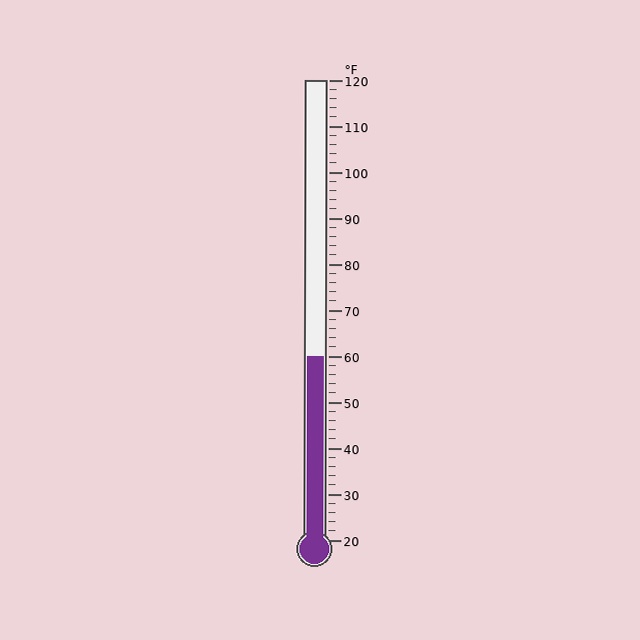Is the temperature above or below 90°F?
The temperature is below 90°F.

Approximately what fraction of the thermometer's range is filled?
The thermometer is filled to approximately 40% of its range.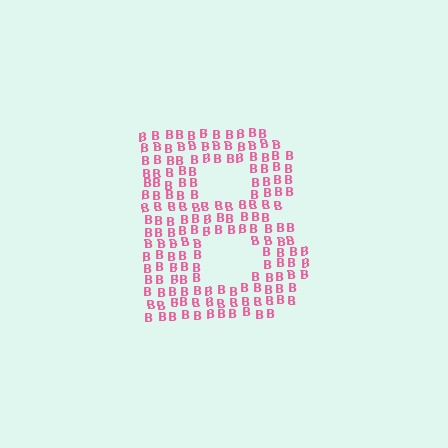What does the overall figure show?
The overall figure shows the letter B.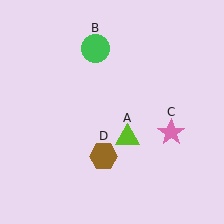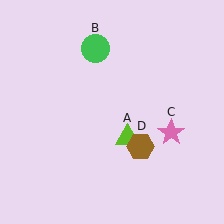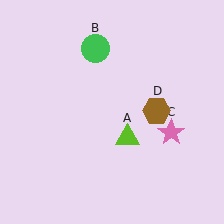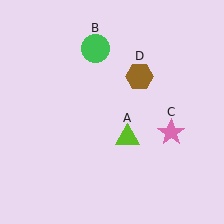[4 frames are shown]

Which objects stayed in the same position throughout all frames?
Lime triangle (object A) and green circle (object B) and pink star (object C) remained stationary.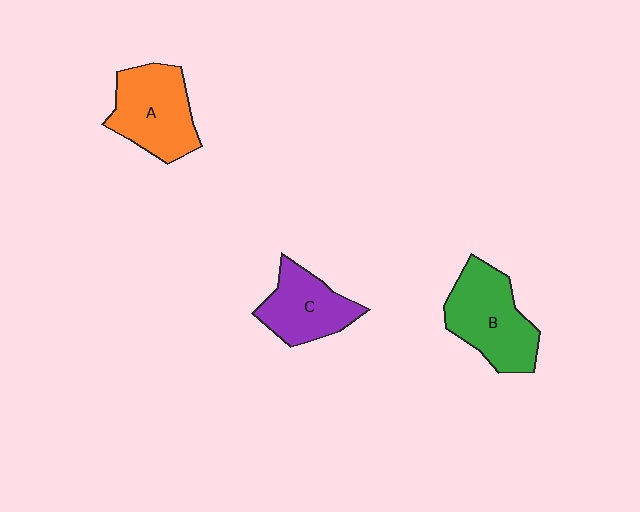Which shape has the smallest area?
Shape C (purple).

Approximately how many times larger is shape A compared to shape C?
Approximately 1.2 times.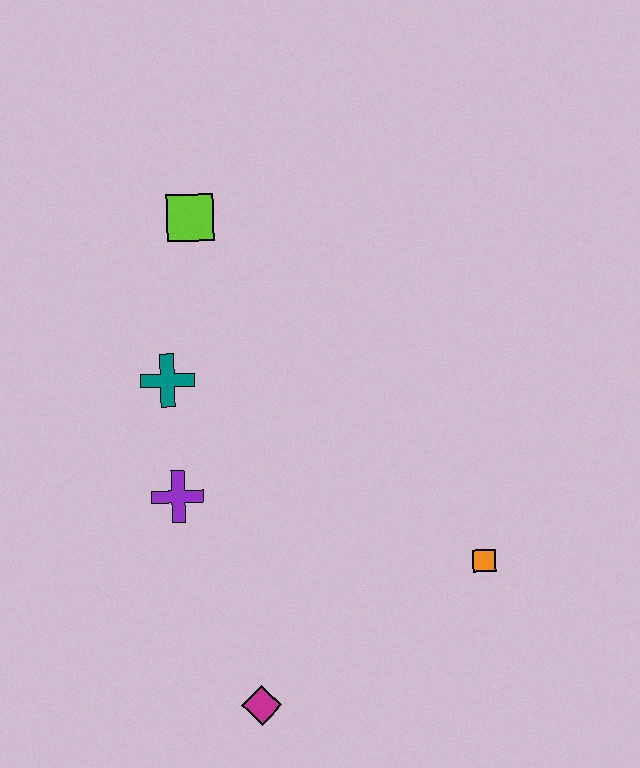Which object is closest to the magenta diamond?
The purple cross is closest to the magenta diamond.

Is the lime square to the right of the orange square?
No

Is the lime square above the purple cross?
Yes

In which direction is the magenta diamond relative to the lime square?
The magenta diamond is below the lime square.